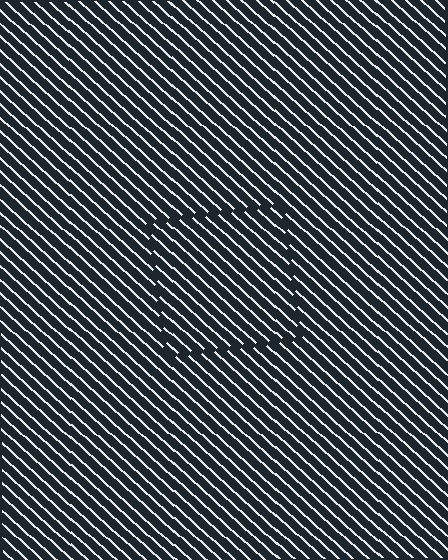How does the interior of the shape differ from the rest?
The interior of the shape contains the same grating, shifted by half a period — the contour is defined by the phase discontinuity where line-ends from the inner and outer gratings abut.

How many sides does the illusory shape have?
4 sides — the line-ends trace a square.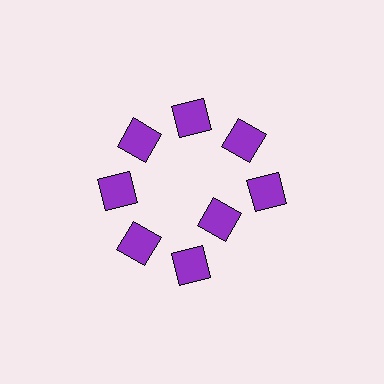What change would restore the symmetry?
The symmetry would be restored by moving it outward, back onto the ring so that all 8 diamonds sit at equal angles and equal distance from the center.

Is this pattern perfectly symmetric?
No. The 8 purple diamonds are arranged in a ring, but one element near the 4 o'clock position is pulled inward toward the center, breaking the 8-fold rotational symmetry.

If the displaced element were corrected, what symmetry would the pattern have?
It would have 8-fold rotational symmetry — the pattern would map onto itself every 45 degrees.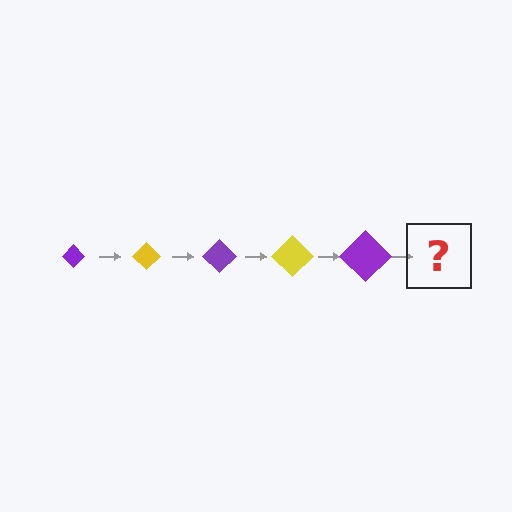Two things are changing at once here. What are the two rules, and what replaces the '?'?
The two rules are that the diamond grows larger each step and the color cycles through purple and yellow. The '?' should be a yellow diamond, larger than the previous one.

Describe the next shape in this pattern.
It should be a yellow diamond, larger than the previous one.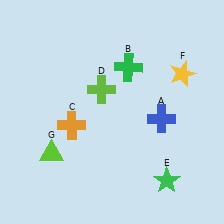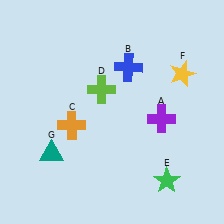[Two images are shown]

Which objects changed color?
A changed from blue to purple. B changed from green to blue. G changed from lime to teal.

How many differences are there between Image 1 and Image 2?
There are 3 differences between the two images.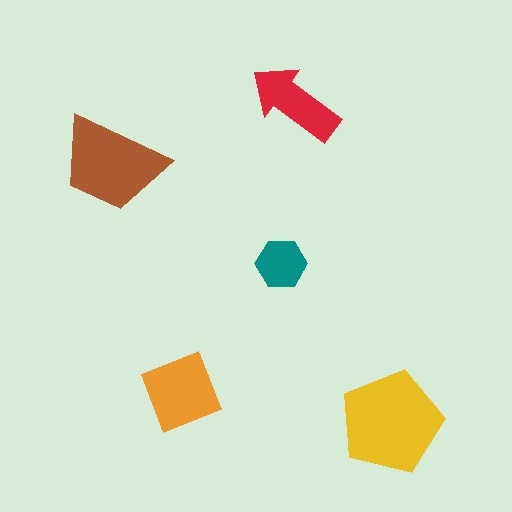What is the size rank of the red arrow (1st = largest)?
4th.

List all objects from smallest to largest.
The teal hexagon, the red arrow, the orange diamond, the brown trapezoid, the yellow pentagon.